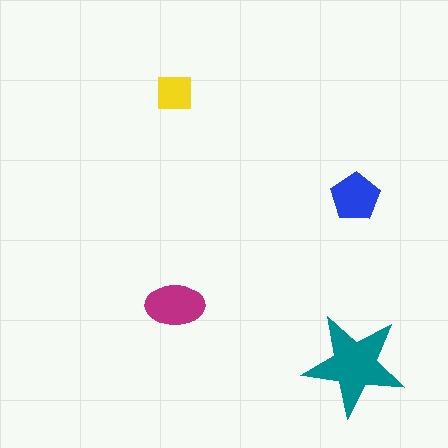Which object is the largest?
The teal star.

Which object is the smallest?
The yellow square.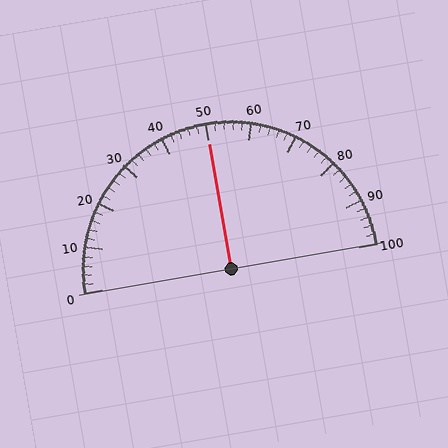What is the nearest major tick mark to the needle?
The nearest major tick mark is 50.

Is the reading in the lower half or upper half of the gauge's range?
The reading is in the upper half of the range (0 to 100).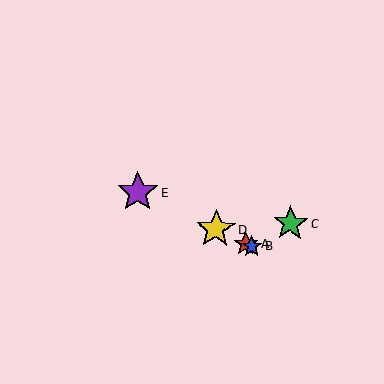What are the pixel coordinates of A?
Object A is at (246, 244).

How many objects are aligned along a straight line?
4 objects (A, B, D, E) are aligned along a straight line.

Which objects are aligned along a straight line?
Objects A, B, D, E are aligned along a straight line.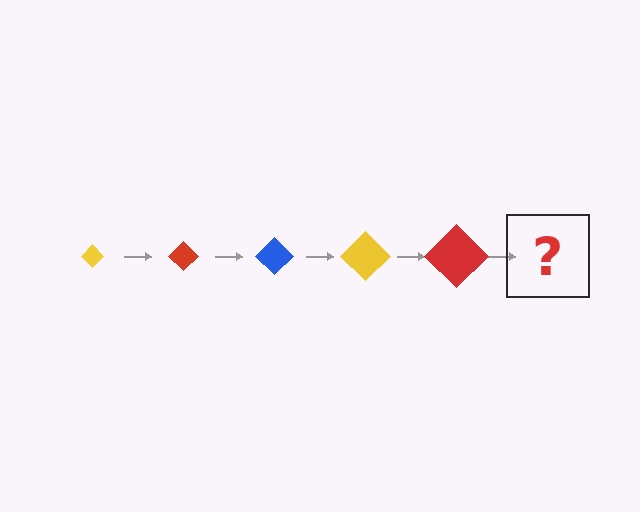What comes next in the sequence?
The next element should be a blue diamond, larger than the previous one.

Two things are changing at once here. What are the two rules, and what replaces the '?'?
The two rules are that the diamond grows larger each step and the color cycles through yellow, red, and blue. The '?' should be a blue diamond, larger than the previous one.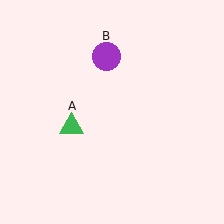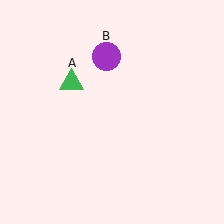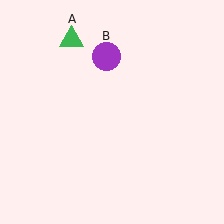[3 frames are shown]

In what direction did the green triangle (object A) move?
The green triangle (object A) moved up.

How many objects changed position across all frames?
1 object changed position: green triangle (object A).